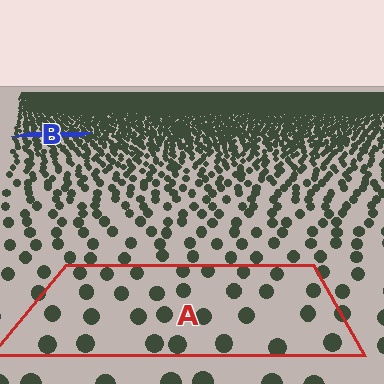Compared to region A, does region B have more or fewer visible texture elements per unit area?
Region B has more texture elements per unit area — they are packed more densely because it is farther away.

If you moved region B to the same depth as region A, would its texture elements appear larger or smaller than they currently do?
They would appear larger. At a closer depth, the same texture elements are projected at a bigger on-screen size.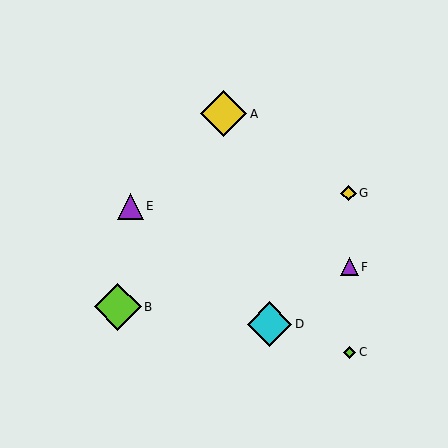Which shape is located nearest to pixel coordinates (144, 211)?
The purple triangle (labeled E) at (130, 206) is nearest to that location.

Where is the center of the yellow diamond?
The center of the yellow diamond is at (348, 193).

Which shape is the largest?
The lime diamond (labeled B) is the largest.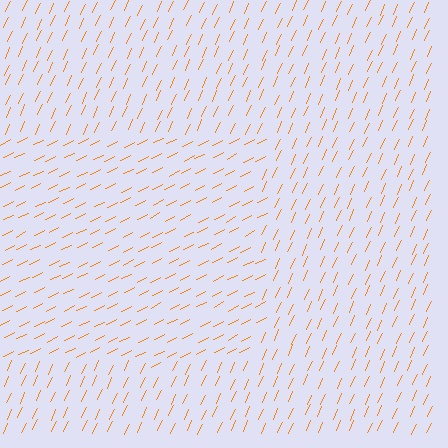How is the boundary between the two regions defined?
The boundary is defined purely by a change in line orientation (approximately 39 degrees difference). All lines are the same color and thickness.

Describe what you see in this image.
The image is filled with small orange line segments. A rectangle region in the image has lines oriented differently from the surrounding lines, creating a visible texture boundary.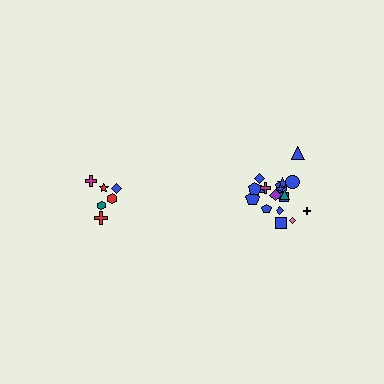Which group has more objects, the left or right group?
The right group.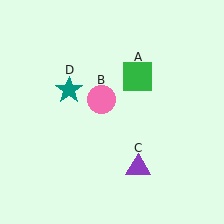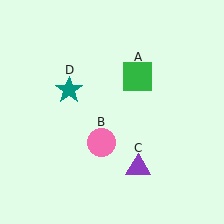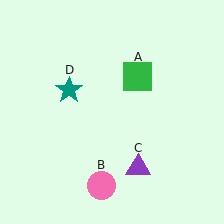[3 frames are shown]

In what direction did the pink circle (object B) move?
The pink circle (object B) moved down.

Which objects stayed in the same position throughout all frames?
Green square (object A) and purple triangle (object C) and teal star (object D) remained stationary.